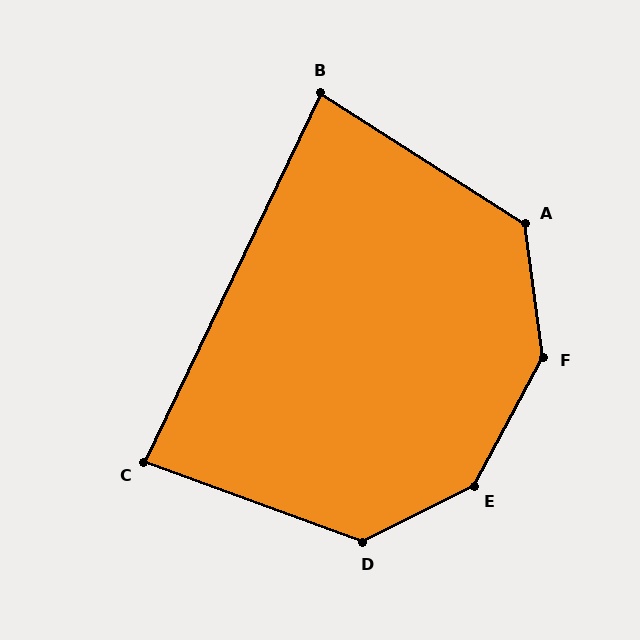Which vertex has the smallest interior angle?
B, at approximately 83 degrees.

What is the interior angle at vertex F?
Approximately 144 degrees (obtuse).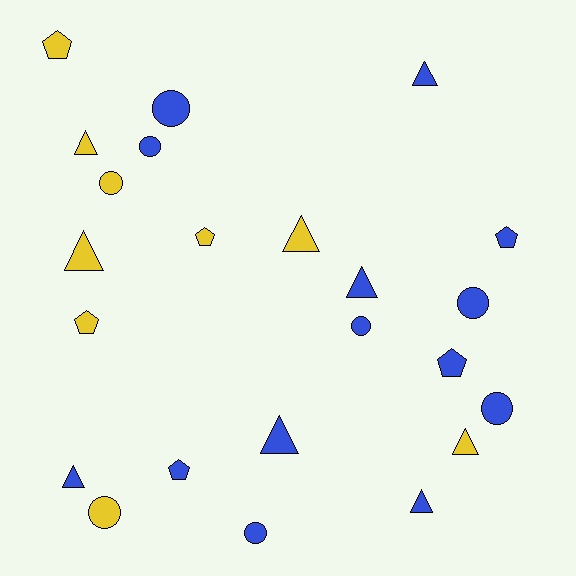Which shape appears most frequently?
Triangle, with 9 objects.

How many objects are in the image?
There are 23 objects.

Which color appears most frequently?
Blue, with 14 objects.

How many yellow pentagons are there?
There are 3 yellow pentagons.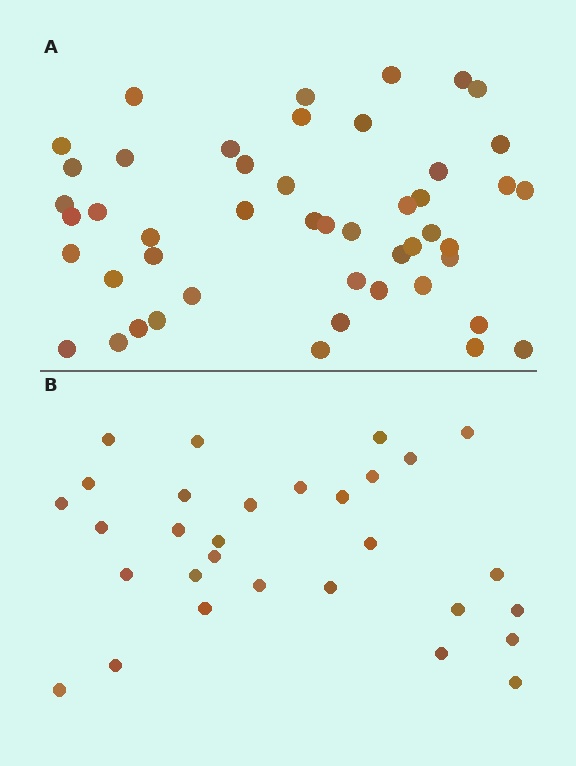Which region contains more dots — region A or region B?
Region A (the top region) has more dots.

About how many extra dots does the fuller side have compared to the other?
Region A has approximately 20 more dots than region B.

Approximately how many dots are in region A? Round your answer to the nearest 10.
About 50 dots. (The exact count is 48, which rounds to 50.)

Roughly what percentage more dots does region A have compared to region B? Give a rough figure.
About 60% more.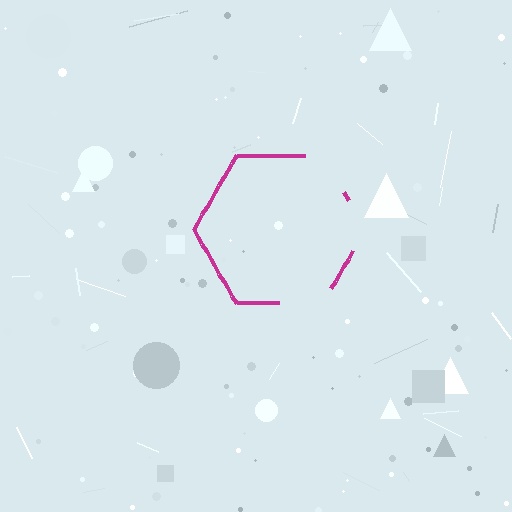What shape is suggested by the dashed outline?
The dashed outline suggests a hexagon.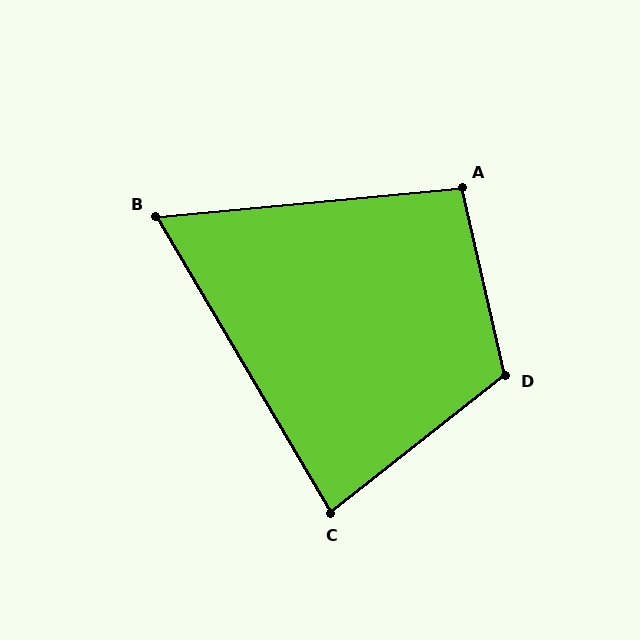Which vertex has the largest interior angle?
D, at approximately 115 degrees.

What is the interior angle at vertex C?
Approximately 82 degrees (acute).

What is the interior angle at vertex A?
Approximately 98 degrees (obtuse).